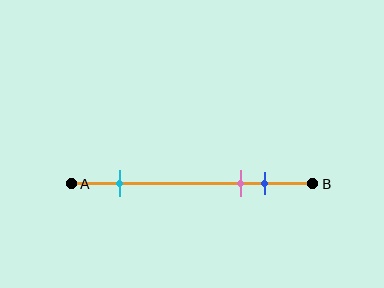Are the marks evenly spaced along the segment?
No, the marks are not evenly spaced.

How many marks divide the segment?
There are 3 marks dividing the segment.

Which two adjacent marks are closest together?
The pink and blue marks are the closest adjacent pair.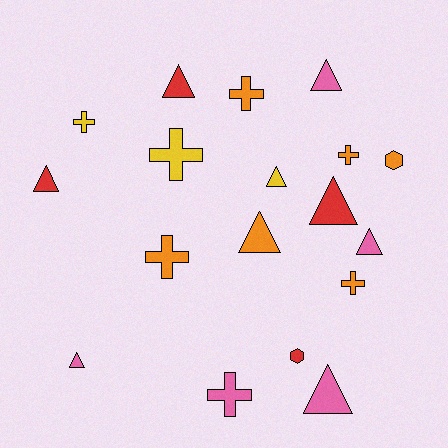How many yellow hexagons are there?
There are no yellow hexagons.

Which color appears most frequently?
Orange, with 6 objects.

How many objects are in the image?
There are 18 objects.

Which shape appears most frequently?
Triangle, with 9 objects.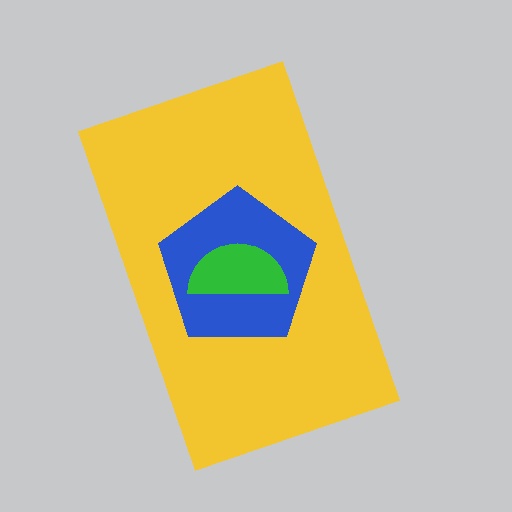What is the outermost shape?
The yellow rectangle.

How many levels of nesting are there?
3.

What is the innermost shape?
The green semicircle.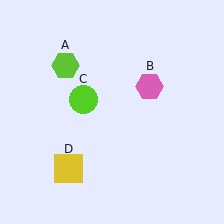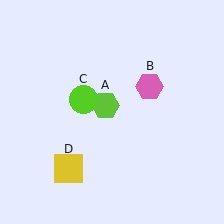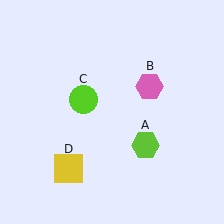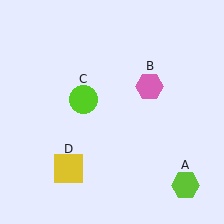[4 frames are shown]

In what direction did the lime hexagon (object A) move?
The lime hexagon (object A) moved down and to the right.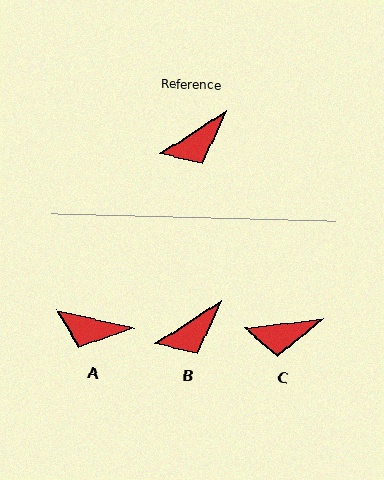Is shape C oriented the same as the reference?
No, it is off by about 27 degrees.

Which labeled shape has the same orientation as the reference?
B.